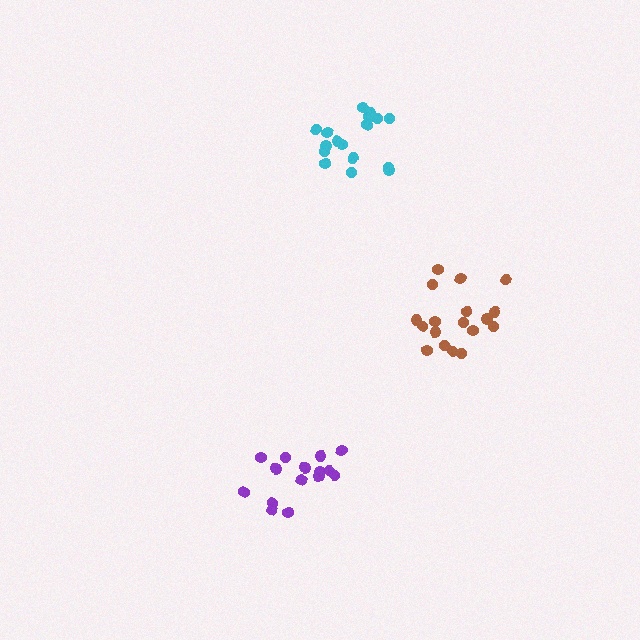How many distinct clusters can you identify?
There are 3 distinct clusters.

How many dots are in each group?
Group 1: 17 dots, Group 2: 15 dots, Group 3: 18 dots (50 total).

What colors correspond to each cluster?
The clusters are colored: cyan, purple, brown.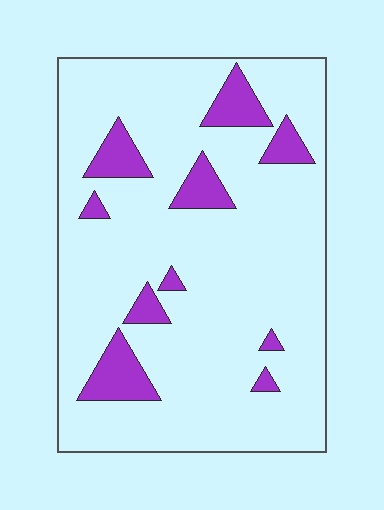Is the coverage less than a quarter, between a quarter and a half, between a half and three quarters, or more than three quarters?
Less than a quarter.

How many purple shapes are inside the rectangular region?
10.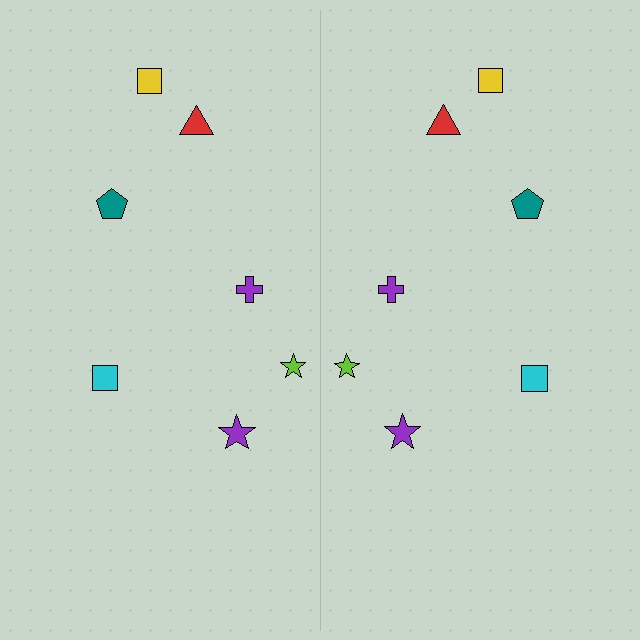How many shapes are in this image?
There are 14 shapes in this image.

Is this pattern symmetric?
Yes, this pattern has bilateral (reflection) symmetry.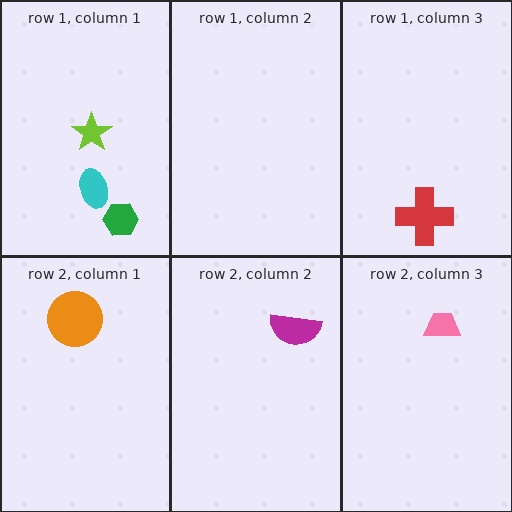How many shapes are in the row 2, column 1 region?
1.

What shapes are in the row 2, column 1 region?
The orange circle.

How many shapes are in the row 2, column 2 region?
1.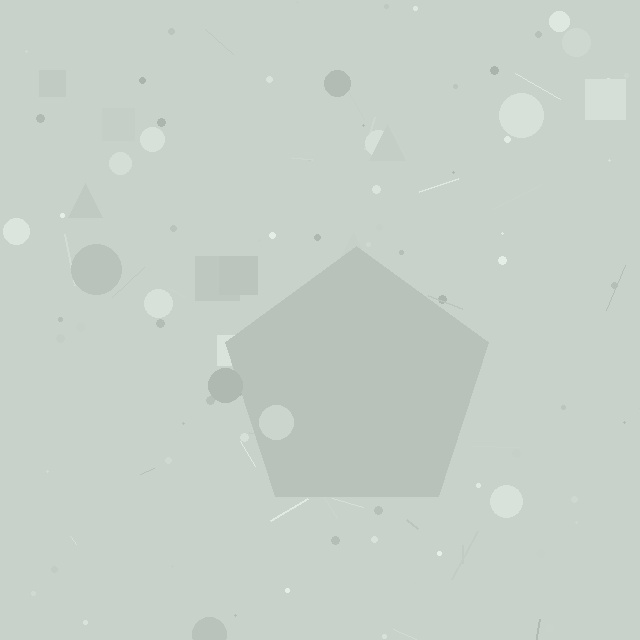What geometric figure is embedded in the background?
A pentagon is embedded in the background.